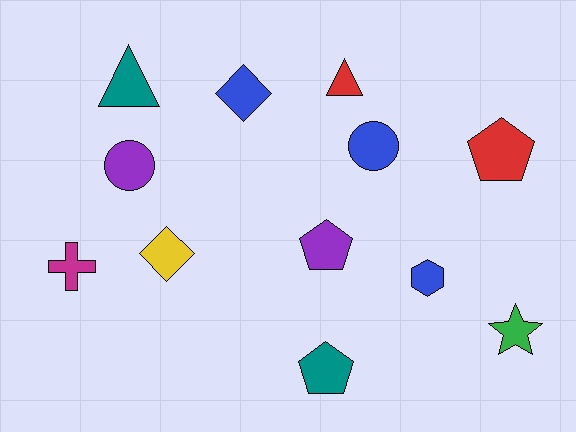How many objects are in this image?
There are 12 objects.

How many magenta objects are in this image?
There is 1 magenta object.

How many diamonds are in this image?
There are 2 diamonds.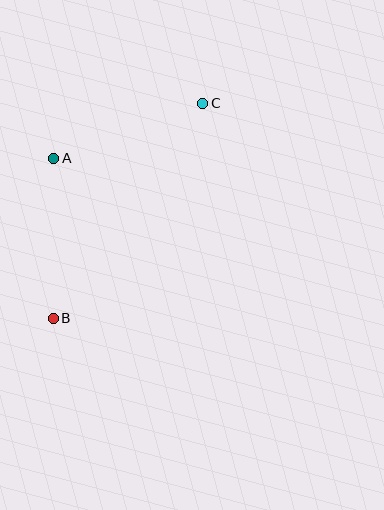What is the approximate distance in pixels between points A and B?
The distance between A and B is approximately 160 pixels.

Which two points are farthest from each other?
Points B and C are farthest from each other.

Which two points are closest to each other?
Points A and C are closest to each other.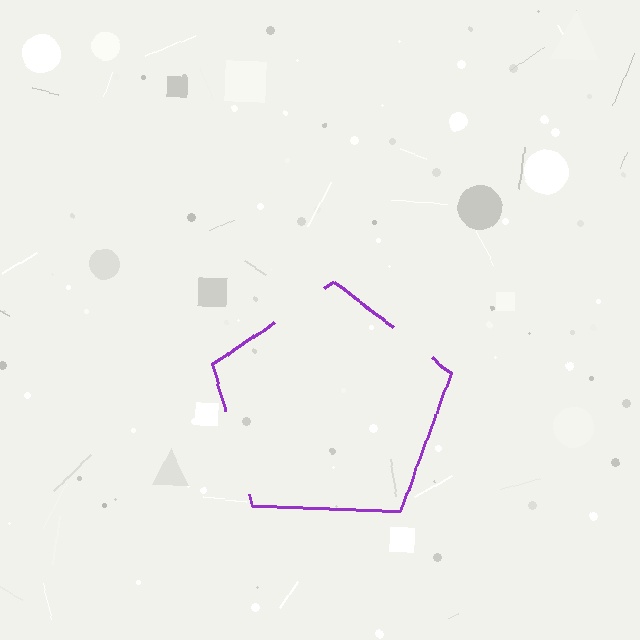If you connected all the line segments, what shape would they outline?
They would outline a pentagon.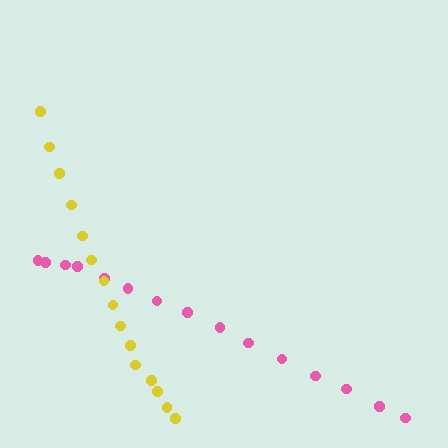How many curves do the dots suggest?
There are 2 distinct paths.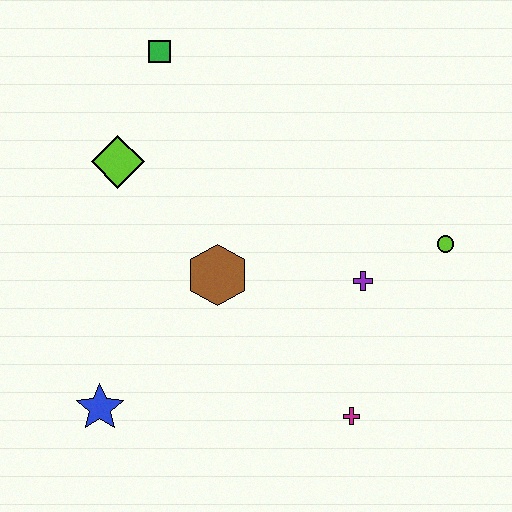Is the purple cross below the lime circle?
Yes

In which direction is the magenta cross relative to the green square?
The magenta cross is below the green square.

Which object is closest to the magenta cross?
The purple cross is closest to the magenta cross.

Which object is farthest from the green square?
The magenta cross is farthest from the green square.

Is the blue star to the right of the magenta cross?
No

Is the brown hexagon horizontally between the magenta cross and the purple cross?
No